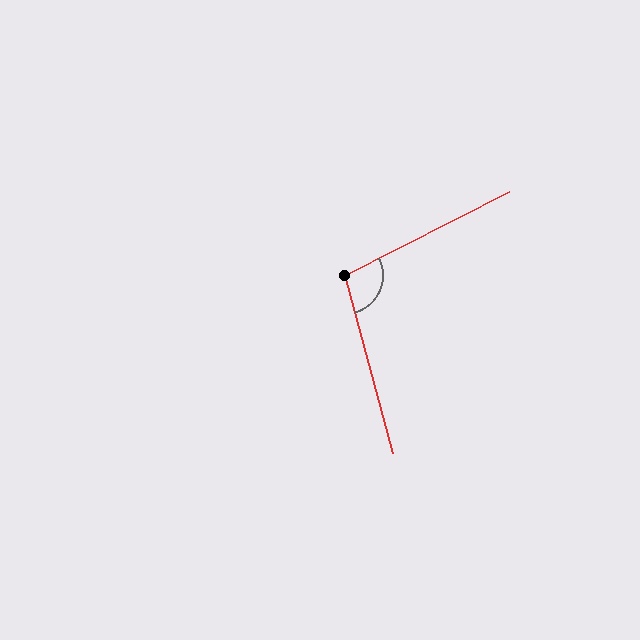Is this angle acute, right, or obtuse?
It is obtuse.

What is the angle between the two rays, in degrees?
Approximately 102 degrees.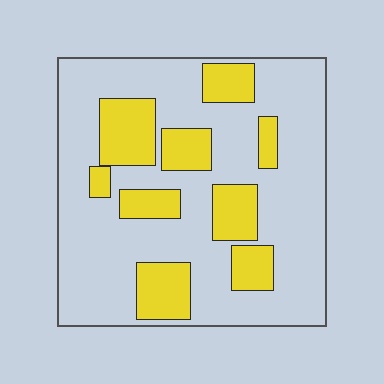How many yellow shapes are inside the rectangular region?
9.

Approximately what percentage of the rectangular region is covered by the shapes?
Approximately 25%.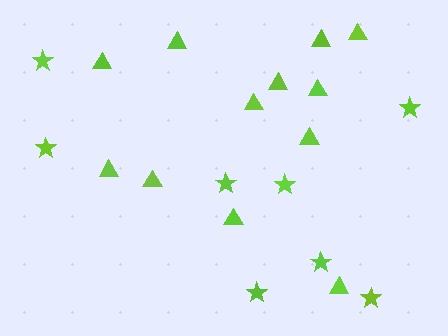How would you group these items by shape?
There are 2 groups: one group of triangles (12) and one group of stars (8).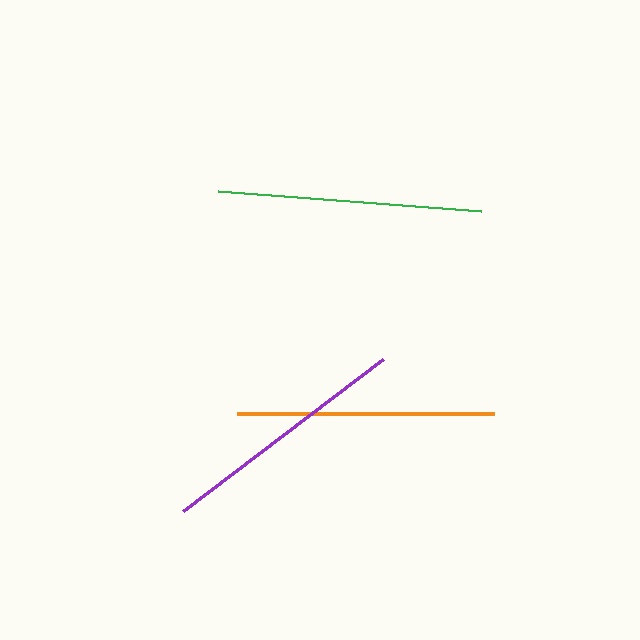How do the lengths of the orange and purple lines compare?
The orange and purple lines are approximately the same length.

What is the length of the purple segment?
The purple segment is approximately 251 pixels long.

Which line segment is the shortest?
The purple line is the shortest at approximately 251 pixels.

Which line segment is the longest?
The green line is the longest at approximately 263 pixels.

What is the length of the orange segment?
The orange segment is approximately 258 pixels long.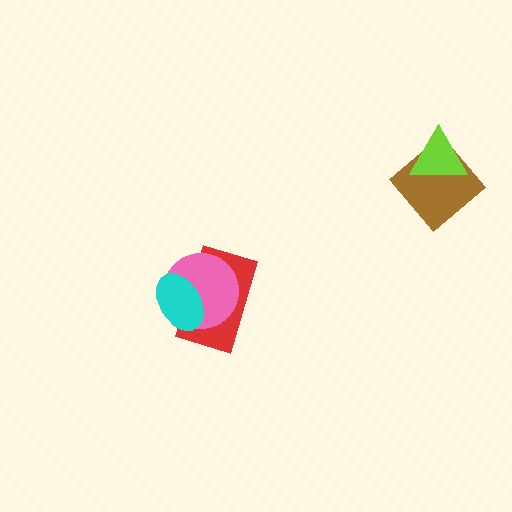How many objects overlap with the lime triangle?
1 object overlaps with the lime triangle.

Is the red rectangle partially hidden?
Yes, it is partially covered by another shape.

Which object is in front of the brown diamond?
The lime triangle is in front of the brown diamond.